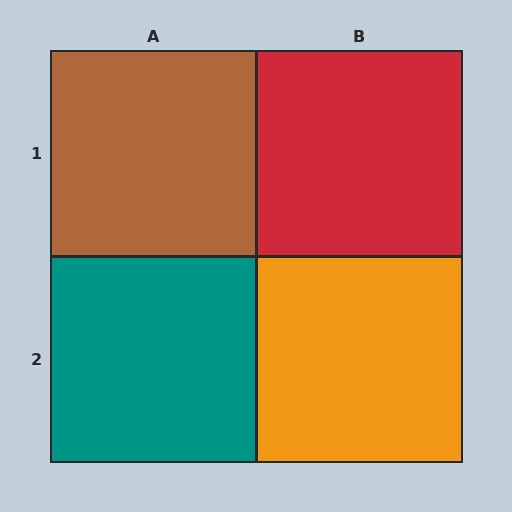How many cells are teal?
1 cell is teal.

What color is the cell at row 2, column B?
Orange.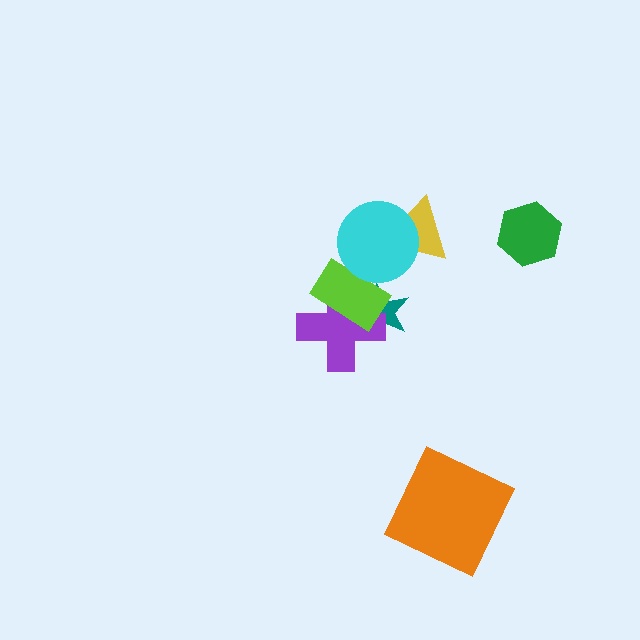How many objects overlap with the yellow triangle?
1 object overlaps with the yellow triangle.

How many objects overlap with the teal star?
2 objects overlap with the teal star.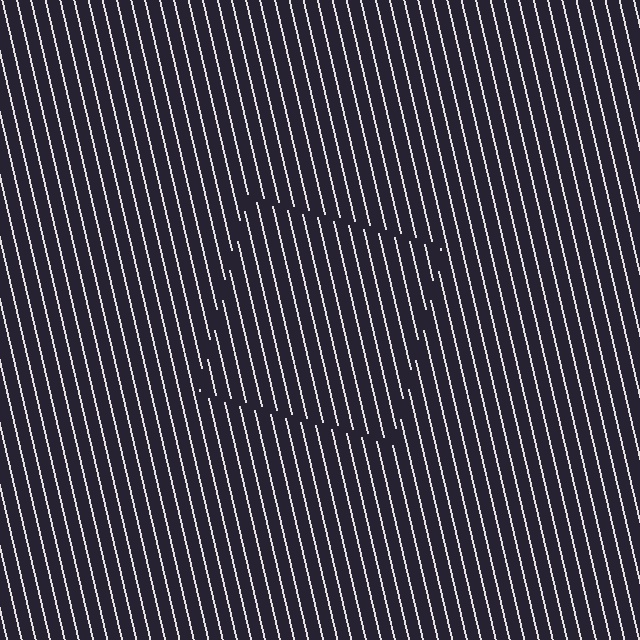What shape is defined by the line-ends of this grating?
An illusory square. The interior of the shape contains the same grating, shifted by half a period — the contour is defined by the phase discontinuity where line-ends from the inner and outer gratings abut.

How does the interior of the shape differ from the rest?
The interior of the shape contains the same grating, shifted by half a period — the contour is defined by the phase discontinuity where line-ends from the inner and outer gratings abut.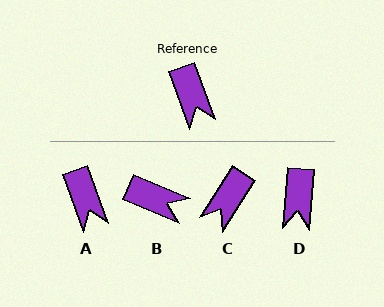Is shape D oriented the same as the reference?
No, it is off by about 25 degrees.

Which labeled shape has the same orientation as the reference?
A.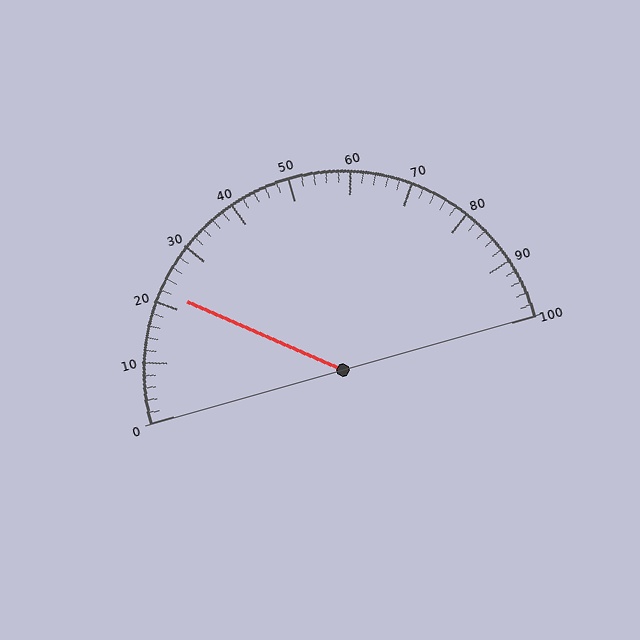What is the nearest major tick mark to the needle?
The nearest major tick mark is 20.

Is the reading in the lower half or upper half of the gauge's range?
The reading is in the lower half of the range (0 to 100).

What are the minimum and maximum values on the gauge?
The gauge ranges from 0 to 100.